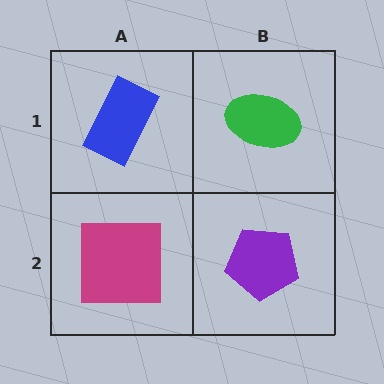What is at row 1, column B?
A green ellipse.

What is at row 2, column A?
A magenta square.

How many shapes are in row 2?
2 shapes.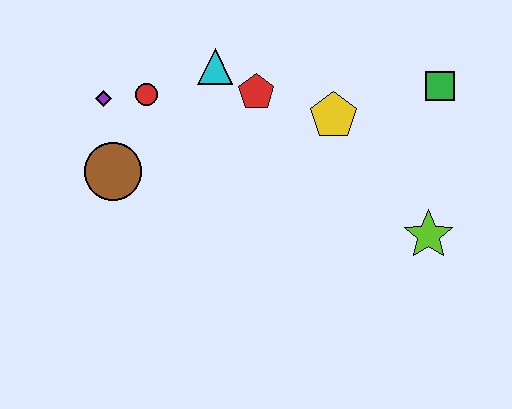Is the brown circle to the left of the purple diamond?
No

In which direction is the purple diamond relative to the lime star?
The purple diamond is to the left of the lime star.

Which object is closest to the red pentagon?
The cyan triangle is closest to the red pentagon.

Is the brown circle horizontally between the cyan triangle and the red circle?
No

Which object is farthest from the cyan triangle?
The lime star is farthest from the cyan triangle.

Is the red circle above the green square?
No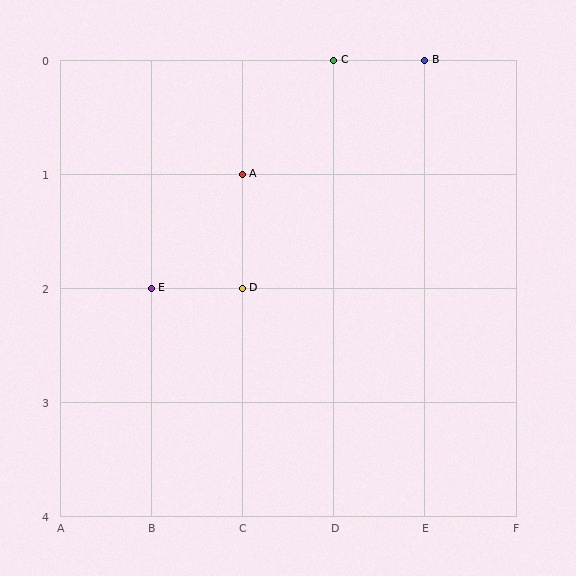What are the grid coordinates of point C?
Point C is at grid coordinates (D, 0).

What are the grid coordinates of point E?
Point E is at grid coordinates (B, 2).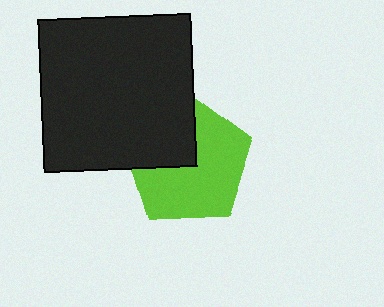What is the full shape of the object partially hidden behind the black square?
The partially hidden object is a lime pentagon.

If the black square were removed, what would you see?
You would see the complete lime pentagon.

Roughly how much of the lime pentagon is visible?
About half of it is visible (roughly 65%).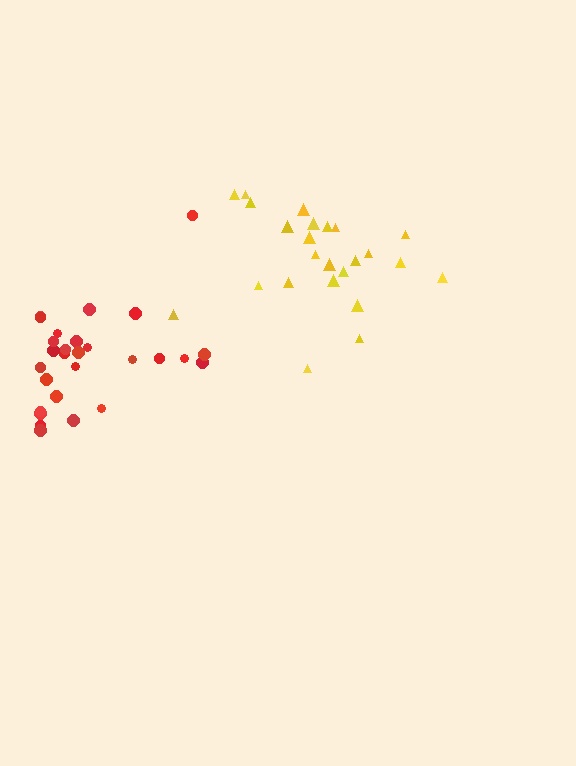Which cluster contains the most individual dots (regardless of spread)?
Red (29).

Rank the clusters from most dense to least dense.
yellow, red.